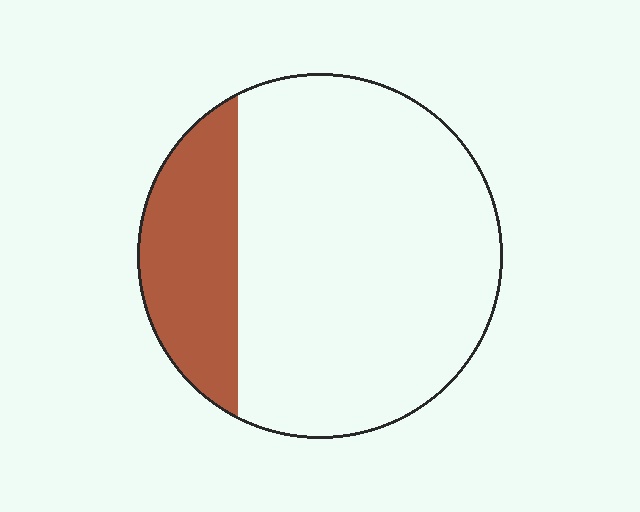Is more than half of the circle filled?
No.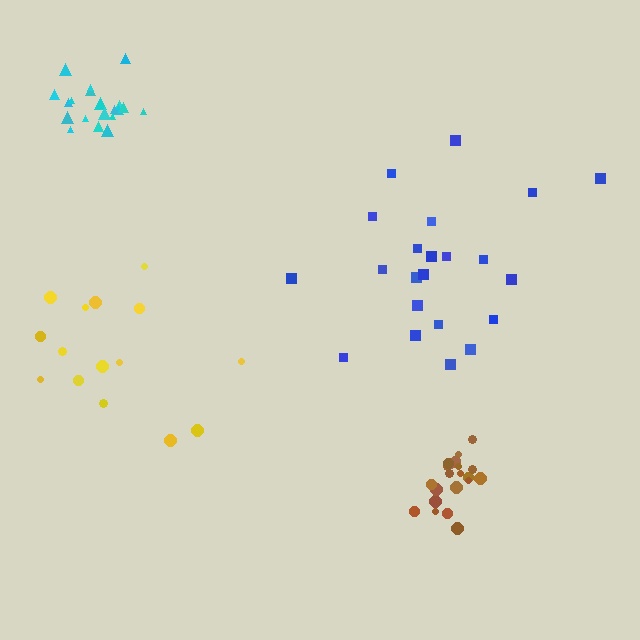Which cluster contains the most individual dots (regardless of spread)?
Blue (22).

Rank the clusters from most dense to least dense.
cyan, brown, blue, yellow.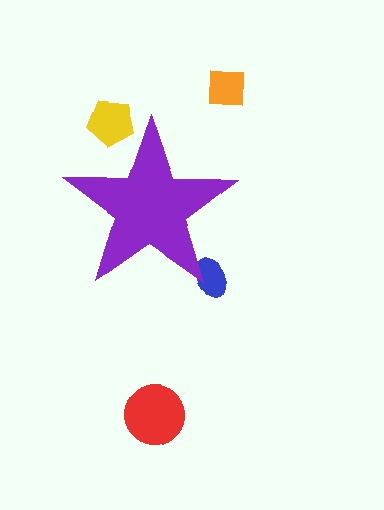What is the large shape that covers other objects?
A purple star.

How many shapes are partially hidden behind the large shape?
2 shapes are partially hidden.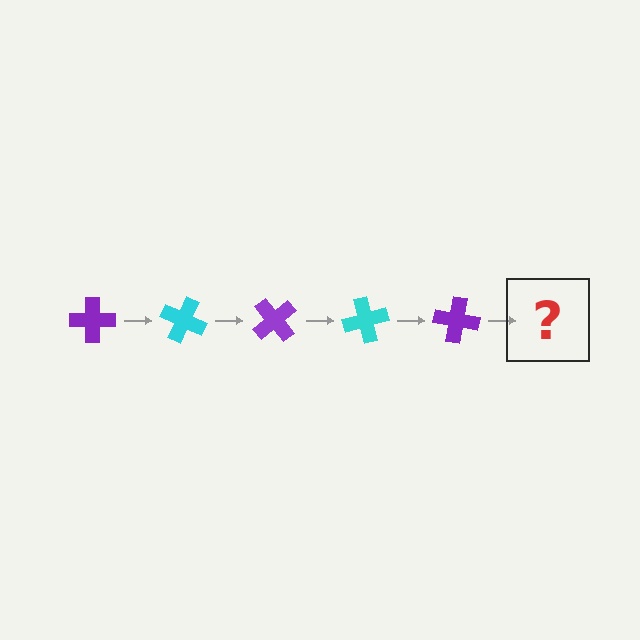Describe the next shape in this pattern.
It should be a cyan cross, rotated 125 degrees from the start.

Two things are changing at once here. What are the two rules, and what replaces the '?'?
The two rules are that it rotates 25 degrees each step and the color cycles through purple and cyan. The '?' should be a cyan cross, rotated 125 degrees from the start.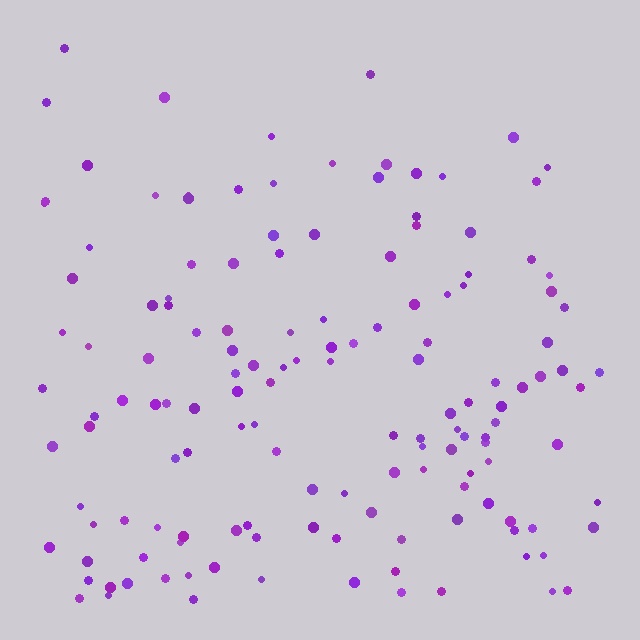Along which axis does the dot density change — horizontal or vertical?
Vertical.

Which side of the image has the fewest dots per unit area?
The top.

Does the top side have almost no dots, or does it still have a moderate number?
Still a moderate number, just noticeably fewer than the bottom.